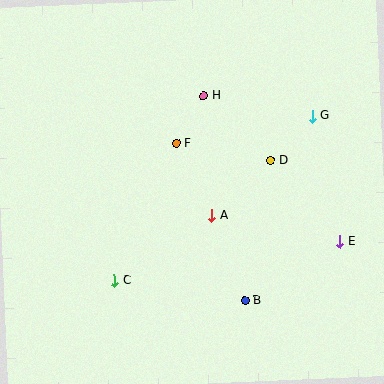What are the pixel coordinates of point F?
Point F is at (176, 143).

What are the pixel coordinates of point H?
Point H is at (204, 96).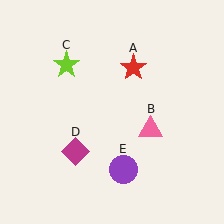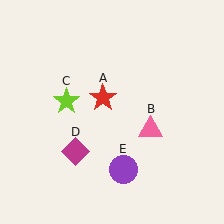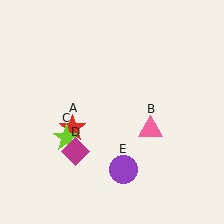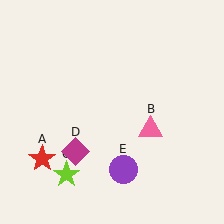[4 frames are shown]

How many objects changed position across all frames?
2 objects changed position: red star (object A), lime star (object C).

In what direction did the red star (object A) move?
The red star (object A) moved down and to the left.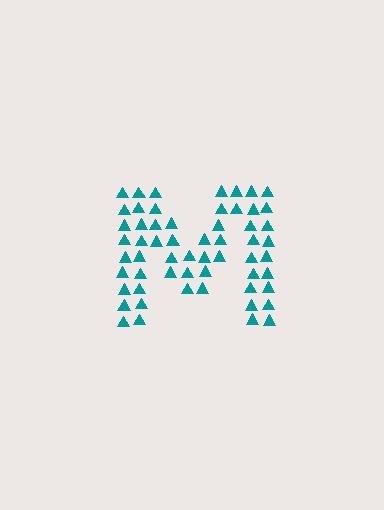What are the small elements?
The small elements are triangles.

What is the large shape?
The large shape is the letter M.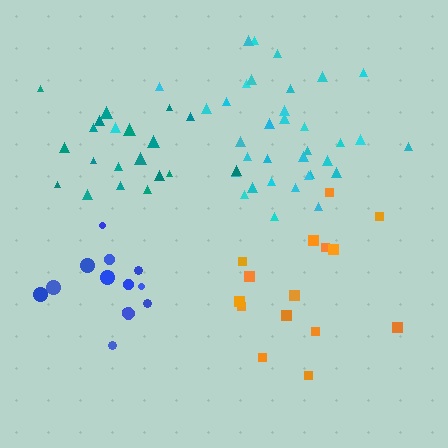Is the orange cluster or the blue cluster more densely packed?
Blue.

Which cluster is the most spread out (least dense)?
Orange.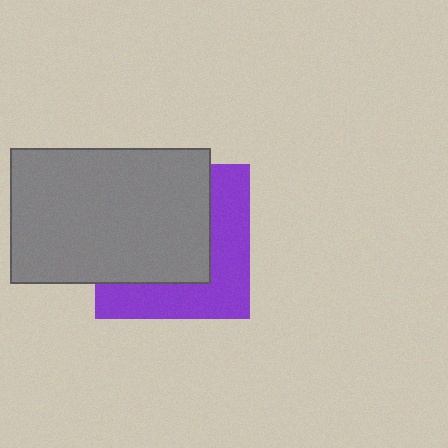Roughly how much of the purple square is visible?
A small part of it is visible (roughly 42%).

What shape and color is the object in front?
The object in front is a gray rectangle.